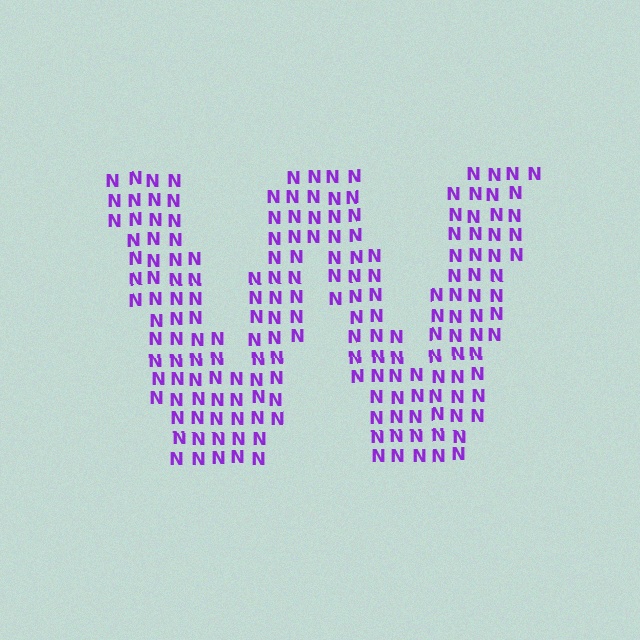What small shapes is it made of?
It is made of small letter N's.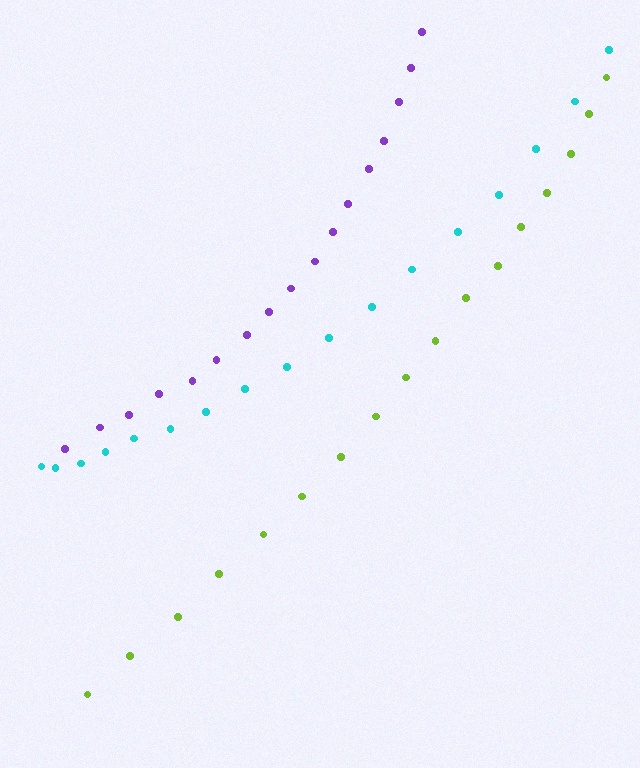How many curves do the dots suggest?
There are 3 distinct paths.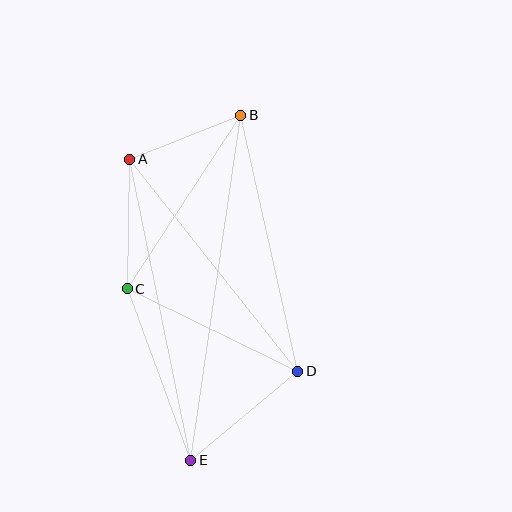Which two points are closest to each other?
Points A and B are closest to each other.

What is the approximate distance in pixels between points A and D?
The distance between A and D is approximately 270 pixels.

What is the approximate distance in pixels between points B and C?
The distance between B and C is approximately 207 pixels.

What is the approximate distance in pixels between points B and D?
The distance between B and D is approximately 262 pixels.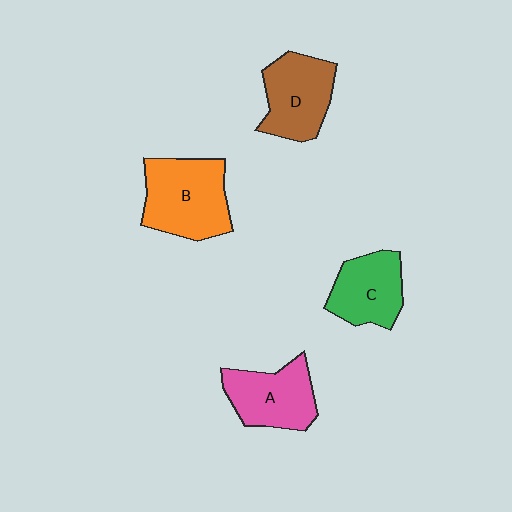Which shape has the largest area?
Shape B (orange).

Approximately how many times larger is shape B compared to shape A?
Approximately 1.2 times.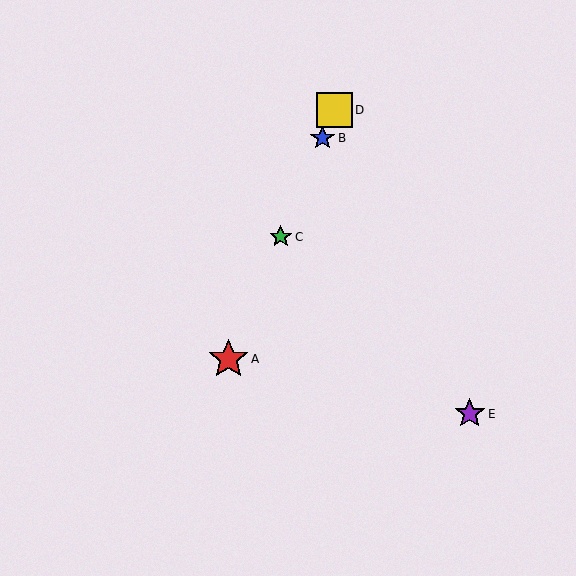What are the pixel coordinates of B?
Object B is at (323, 138).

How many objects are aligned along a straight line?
4 objects (A, B, C, D) are aligned along a straight line.